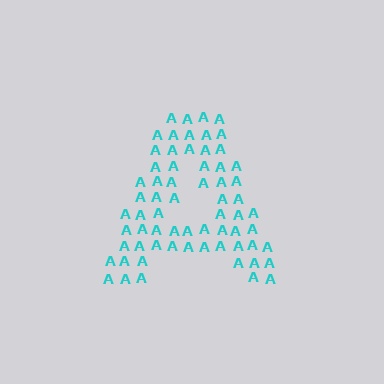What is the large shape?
The large shape is the letter A.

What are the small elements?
The small elements are letter A's.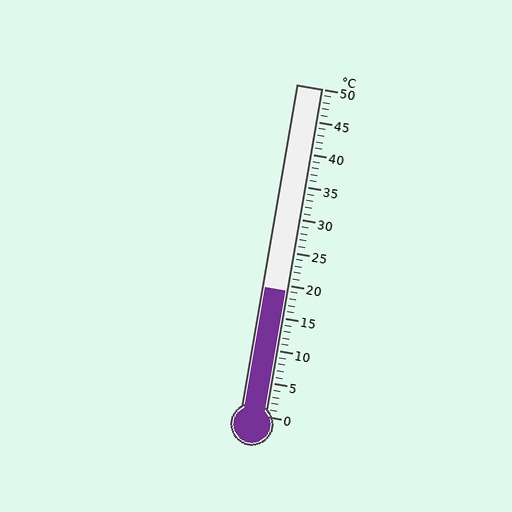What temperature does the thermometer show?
The thermometer shows approximately 19°C.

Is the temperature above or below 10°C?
The temperature is above 10°C.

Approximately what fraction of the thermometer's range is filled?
The thermometer is filled to approximately 40% of its range.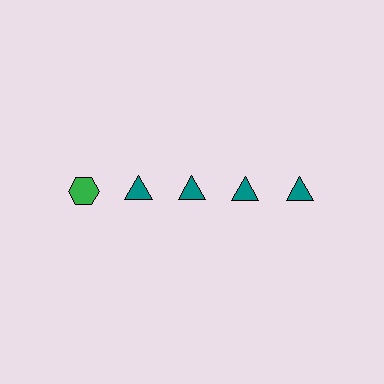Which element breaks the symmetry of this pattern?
The green hexagon in the top row, leftmost column breaks the symmetry. All other shapes are teal triangles.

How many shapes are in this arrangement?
There are 5 shapes arranged in a grid pattern.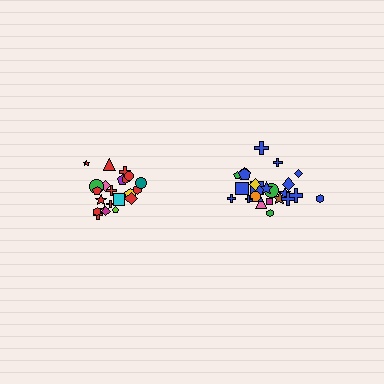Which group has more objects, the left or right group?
The right group.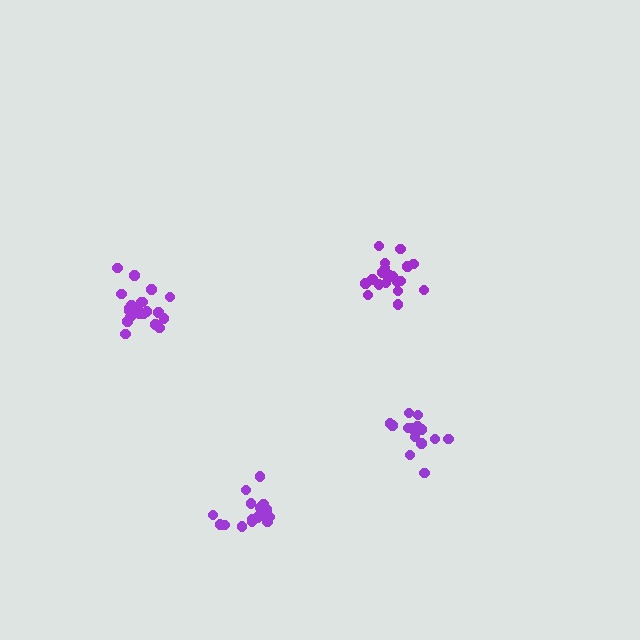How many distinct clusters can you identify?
There are 4 distinct clusters.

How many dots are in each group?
Group 1: 21 dots, Group 2: 15 dots, Group 3: 18 dots, Group 4: 21 dots (75 total).